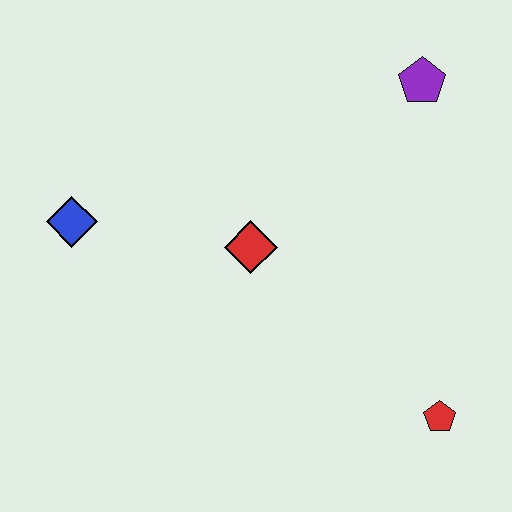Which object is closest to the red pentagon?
The red diamond is closest to the red pentagon.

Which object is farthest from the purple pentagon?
The blue diamond is farthest from the purple pentagon.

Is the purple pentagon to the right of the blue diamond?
Yes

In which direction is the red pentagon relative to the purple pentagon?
The red pentagon is below the purple pentagon.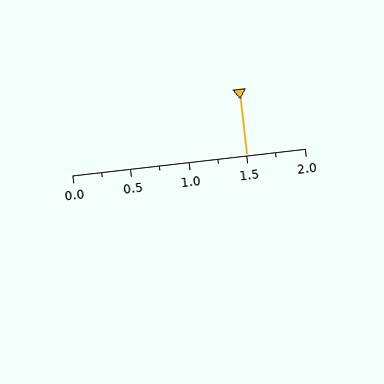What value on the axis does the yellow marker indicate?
The marker indicates approximately 1.5.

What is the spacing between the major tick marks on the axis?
The major ticks are spaced 0.5 apart.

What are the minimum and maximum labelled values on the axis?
The axis runs from 0.0 to 2.0.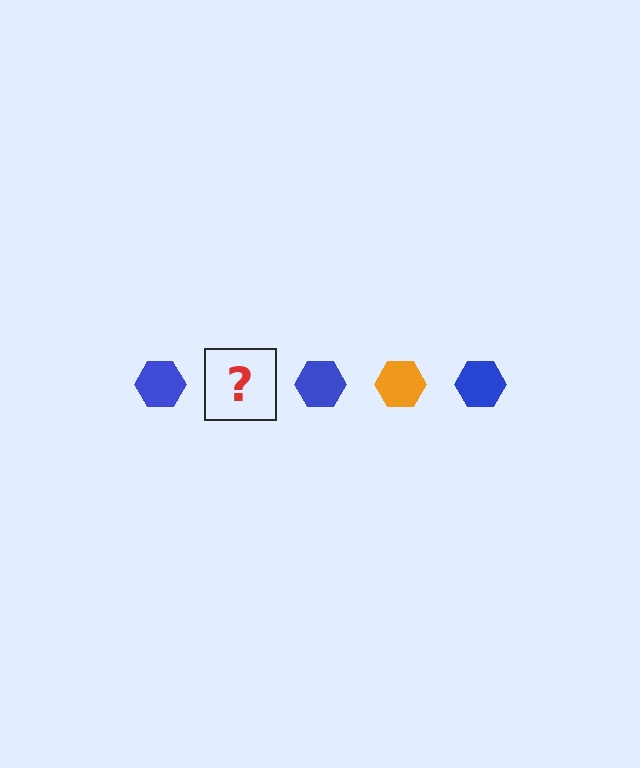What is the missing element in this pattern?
The missing element is an orange hexagon.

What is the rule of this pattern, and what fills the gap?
The rule is that the pattern cycles through blue, orange hexagons. The gap should be filled with an orange hexagon.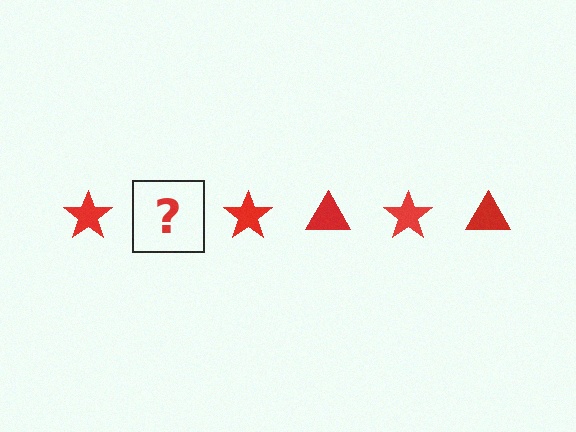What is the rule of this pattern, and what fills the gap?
The rule is that the pattern cycles through star, triangle shapes in red. The gap should be filled with a red triangle.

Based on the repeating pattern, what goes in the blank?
The blank should be a red triangle.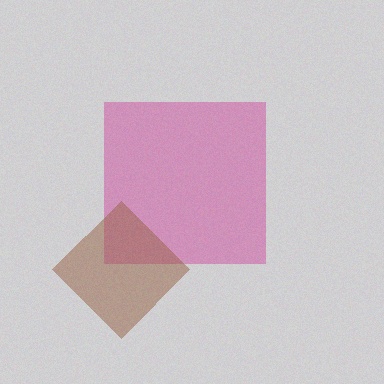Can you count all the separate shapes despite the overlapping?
Yes, there are 2 separate shapes.